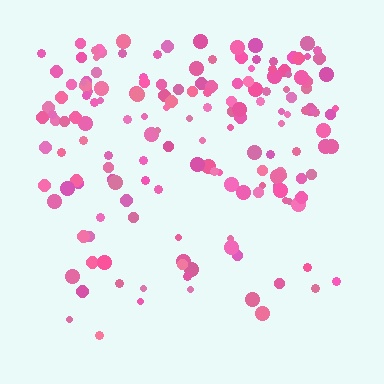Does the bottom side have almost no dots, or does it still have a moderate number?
Still a moderate number, just noticeably fewer than the top.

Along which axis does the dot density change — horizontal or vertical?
Vertical.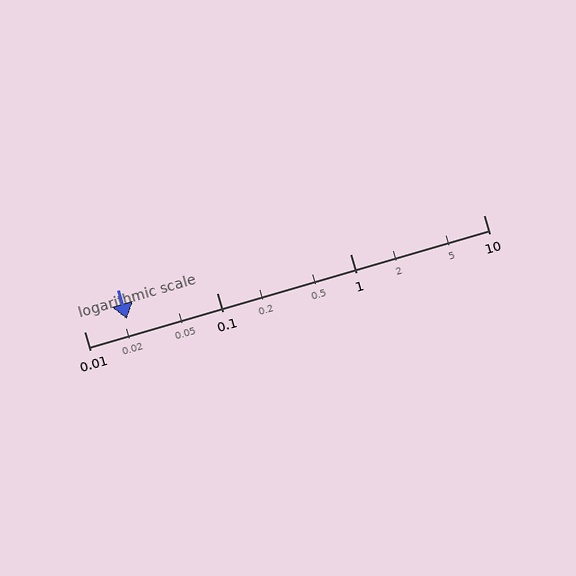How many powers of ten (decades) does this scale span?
The scale spans 3 decades, from 0.01 to 10.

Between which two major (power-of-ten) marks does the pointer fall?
The pointer is between 0.01 and 0.1.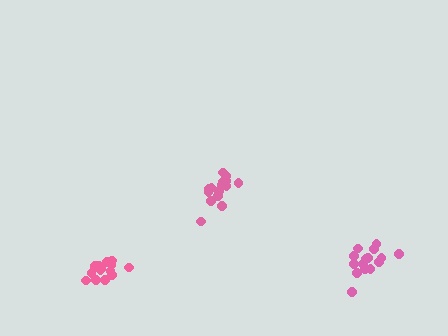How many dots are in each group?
Group 1: 14 dots, Group 2: 15 dots, Group 3: 15 dots (44 total).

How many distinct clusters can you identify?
There are 3 distinct clusters.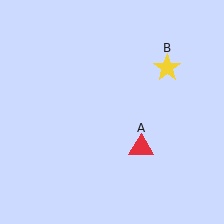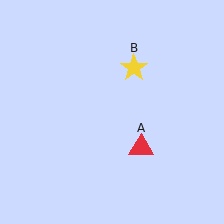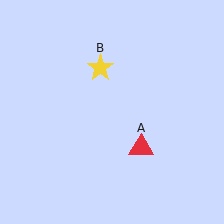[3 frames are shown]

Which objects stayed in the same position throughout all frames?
Red triangle (object A) remained stationary.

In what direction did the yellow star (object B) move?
The yellow star (object B) moved left.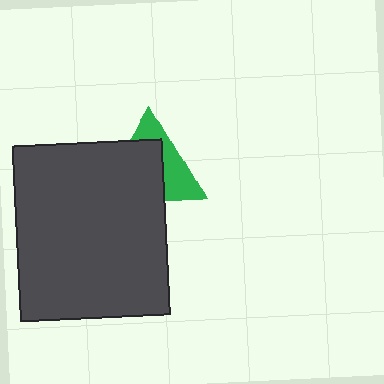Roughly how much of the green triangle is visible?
A small part of it is visible (roughly 41%).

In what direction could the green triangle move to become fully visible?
The green triangle could move toward the upper-right. That would shift it out from behind the dark gray rectangle entirely.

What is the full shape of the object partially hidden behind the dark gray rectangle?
The partially hidden object is a green triangle.